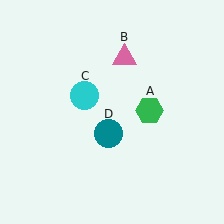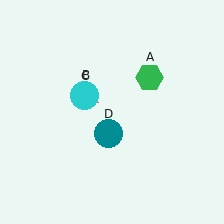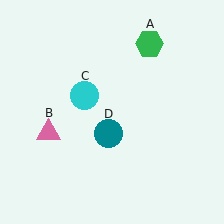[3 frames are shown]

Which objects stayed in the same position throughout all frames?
Cyan circle (object C) and teal circle (object D) remained stationary.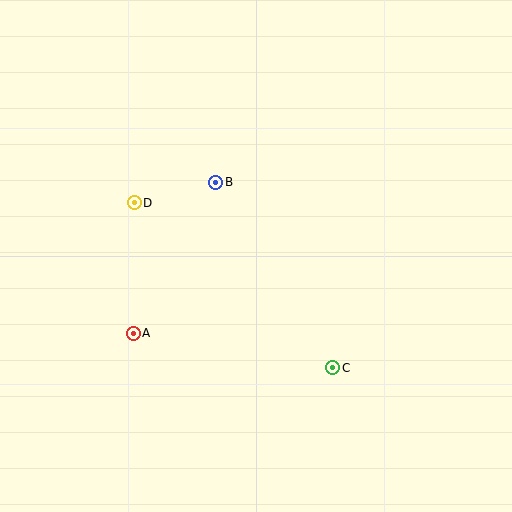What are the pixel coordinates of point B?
Point B is at (216, 182).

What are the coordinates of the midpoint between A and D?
The midpoint between A and D is at (134, 268).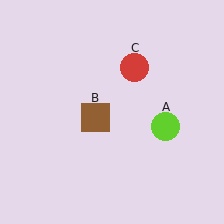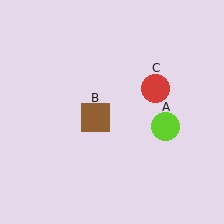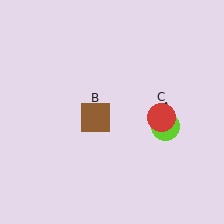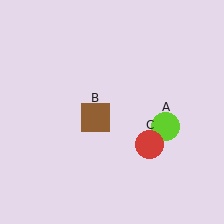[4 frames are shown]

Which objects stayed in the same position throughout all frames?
Lime circle (object A) and brown square (object B) remained stationary.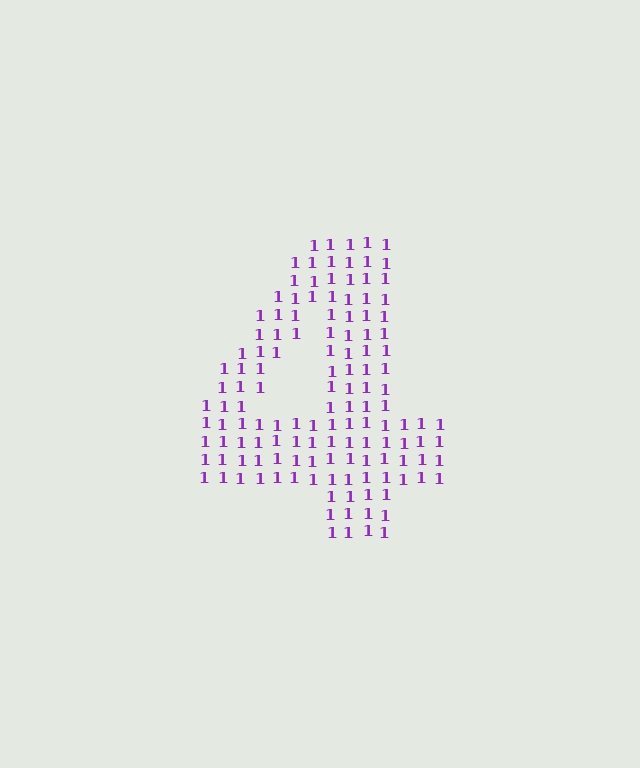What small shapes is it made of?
It is made of small digit 1's.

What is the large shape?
The large shape is the digit 4.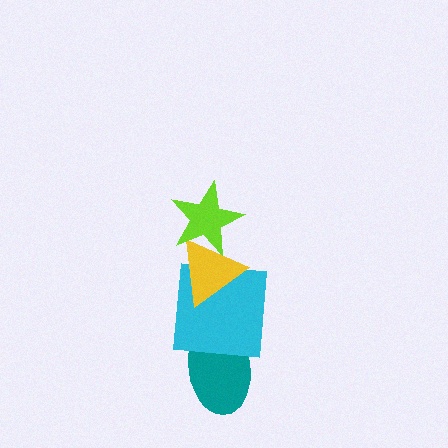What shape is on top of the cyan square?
The yellow triangle is on top of the cyan square.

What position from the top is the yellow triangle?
The yellow triangle is 2nd from the top.